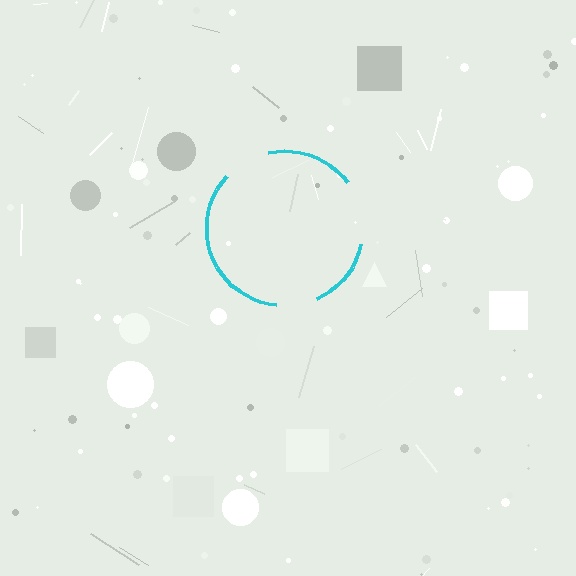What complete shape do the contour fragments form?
The contour fragments form a circle.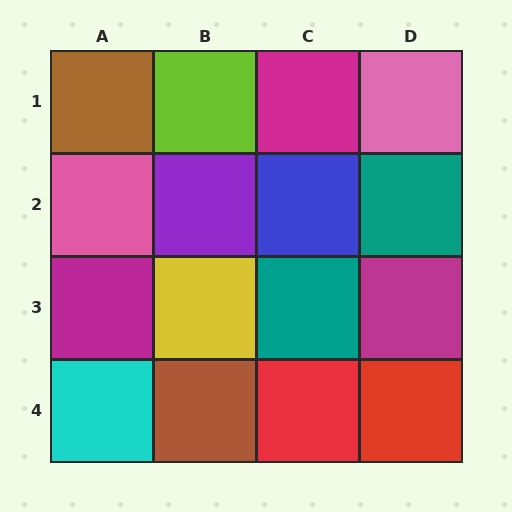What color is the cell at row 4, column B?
Brown.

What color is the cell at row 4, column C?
Red.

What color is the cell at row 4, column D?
Red.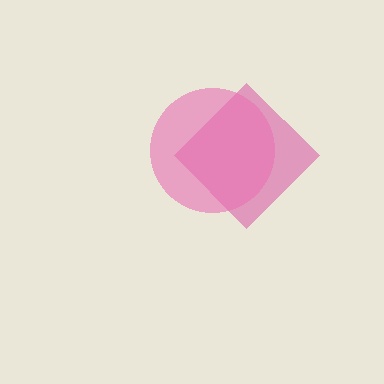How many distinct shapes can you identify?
There are 2 distinct shapes: a magenta diamond, a pink circle.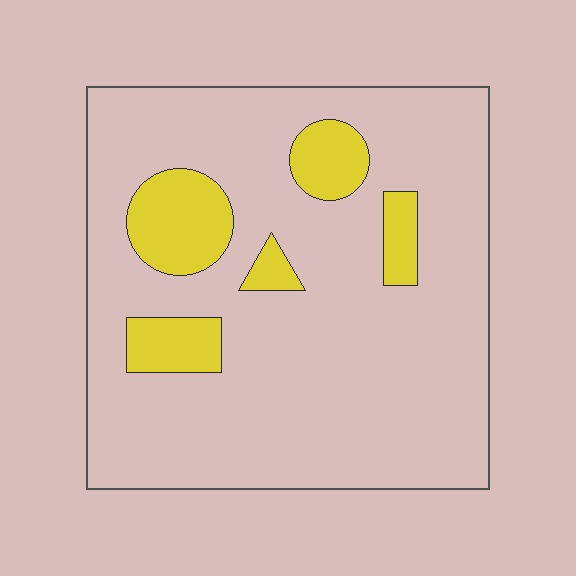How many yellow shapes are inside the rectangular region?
5.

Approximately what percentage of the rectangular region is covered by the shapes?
Approximately 15%.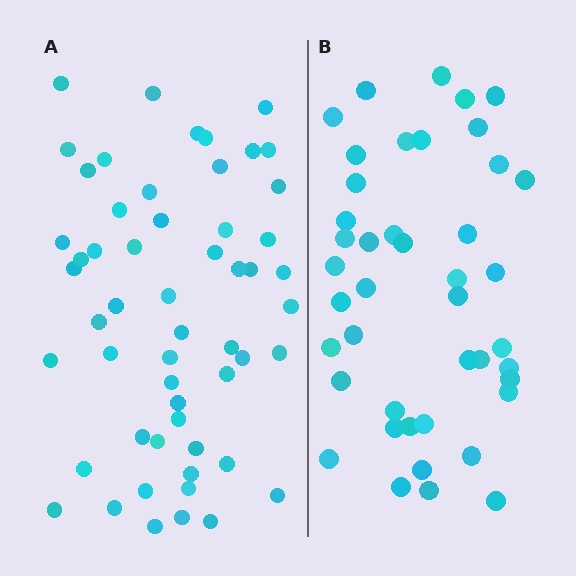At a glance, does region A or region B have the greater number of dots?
Region A (the left region) has more dots.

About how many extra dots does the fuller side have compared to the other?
Region A has roughly 12 or so more dots than region B.